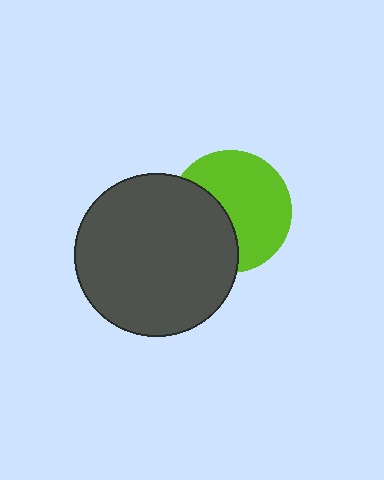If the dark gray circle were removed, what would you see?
You would see the complete lime circle.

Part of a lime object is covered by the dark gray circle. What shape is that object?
It is a circle.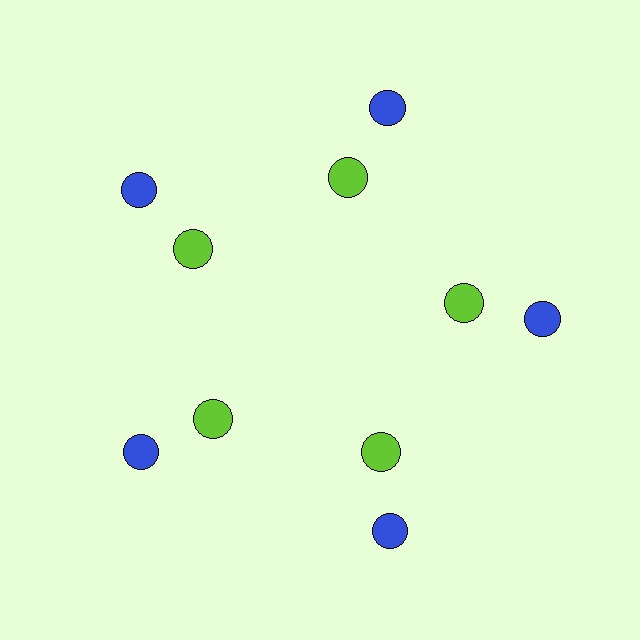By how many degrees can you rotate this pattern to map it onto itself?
The pattern maps onto itself every 72 degrees of rotation.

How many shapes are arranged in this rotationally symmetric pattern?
There are 10 shapes, arranged in 5 groups of 2.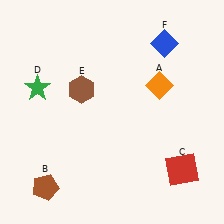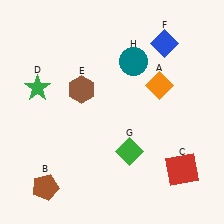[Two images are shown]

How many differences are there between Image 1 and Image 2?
There are 2 differences between the two images.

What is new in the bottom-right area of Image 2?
A green diamond (G) was added in the bottom-right area of Image 2.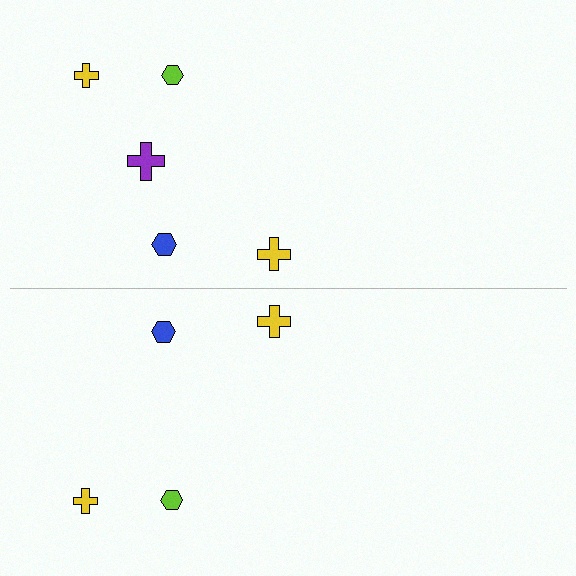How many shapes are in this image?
There are 9 shapes in this image.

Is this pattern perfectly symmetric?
No, the pattern is not perfectly symmetric. A purple cross is missing from the bottom side.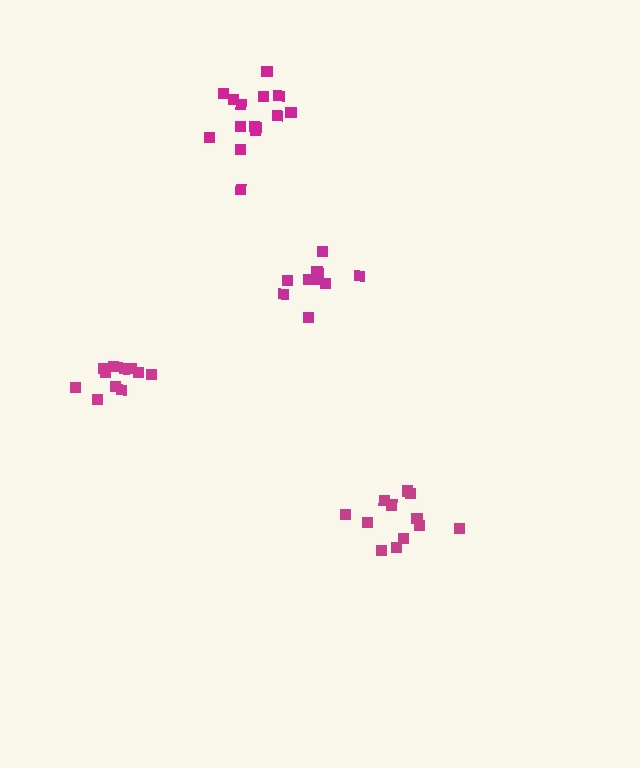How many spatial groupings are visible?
There are 4 spatial groupings.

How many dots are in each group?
Group 1: 12 dots, Group 2: 11 dots, Group 3: 10 dots, Group 4: 15 dots (48 total).